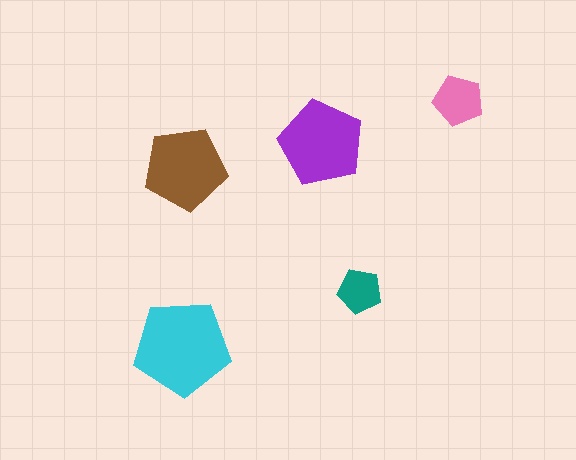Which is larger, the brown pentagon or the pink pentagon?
The brown one.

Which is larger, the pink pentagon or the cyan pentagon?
The cyan one.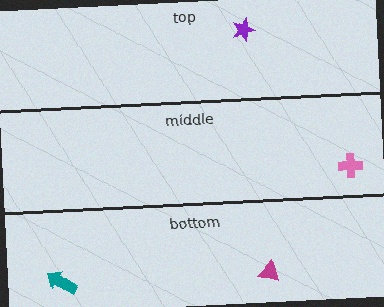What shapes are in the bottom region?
The teal arrow, the magenta triangle.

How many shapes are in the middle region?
1.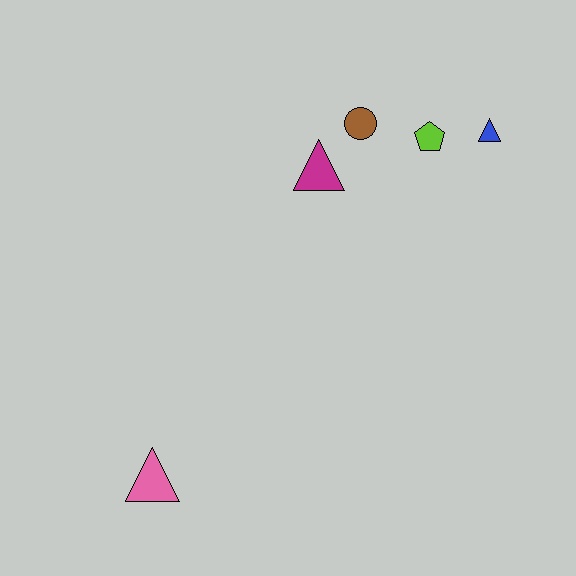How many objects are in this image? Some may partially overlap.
There are 5 objects.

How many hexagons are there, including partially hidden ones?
There are no hexagons.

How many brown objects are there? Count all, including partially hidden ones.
There is 1 brown object.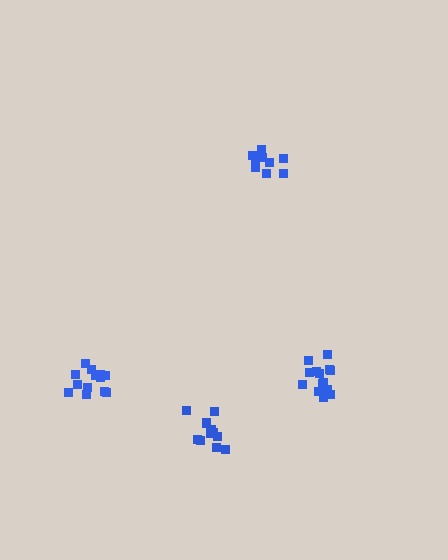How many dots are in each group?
Group 1: 13 dots, Group 2: 10 dots, Group 3: 14 dots, Group 4: 11 dots (48 total).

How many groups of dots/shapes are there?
There are 4 groups.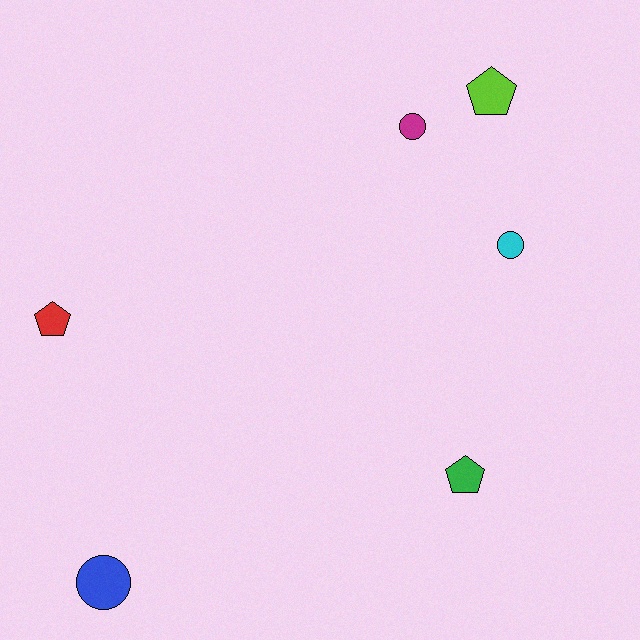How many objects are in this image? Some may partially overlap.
There are 6 objects.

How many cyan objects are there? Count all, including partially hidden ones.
There is 1 cyan object.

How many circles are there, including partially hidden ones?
There are 3 circles.